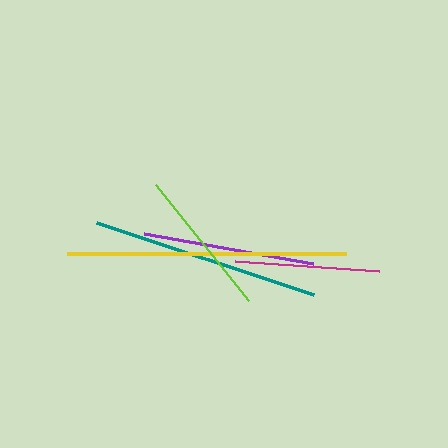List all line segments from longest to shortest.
From longest to shortest: yellow, teal, purple, lime, magenta.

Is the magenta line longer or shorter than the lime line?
The lime line is longer than the magenta line.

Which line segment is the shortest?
The magenta line is the shortest at approximately 144 pixels.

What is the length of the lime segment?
The lime segment is approximately 149 pixels long.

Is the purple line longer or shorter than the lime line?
The purple line is longer than the lime line.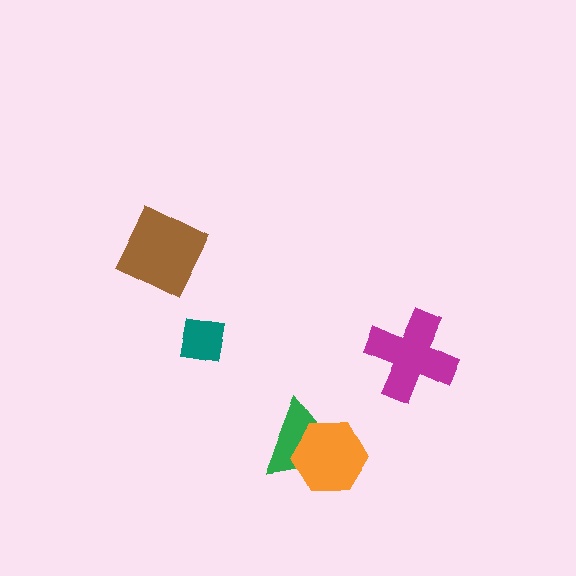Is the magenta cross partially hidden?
No, no other shape covers it.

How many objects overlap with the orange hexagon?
1 object overlaps with the orange hexagon.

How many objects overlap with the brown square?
0 objects overlap with the brown square.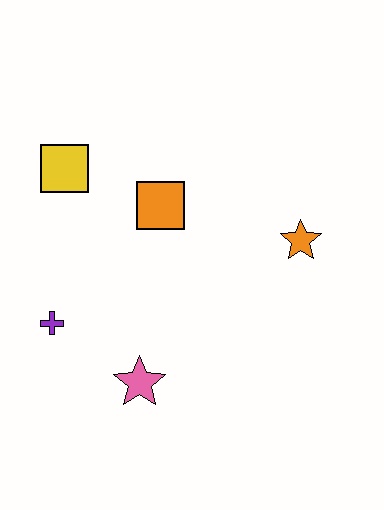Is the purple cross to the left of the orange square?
Yes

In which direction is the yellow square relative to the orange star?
The yellow square is to the left of the orange star.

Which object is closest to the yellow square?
The orange square is closest to the yellow square.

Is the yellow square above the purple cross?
Yes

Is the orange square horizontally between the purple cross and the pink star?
No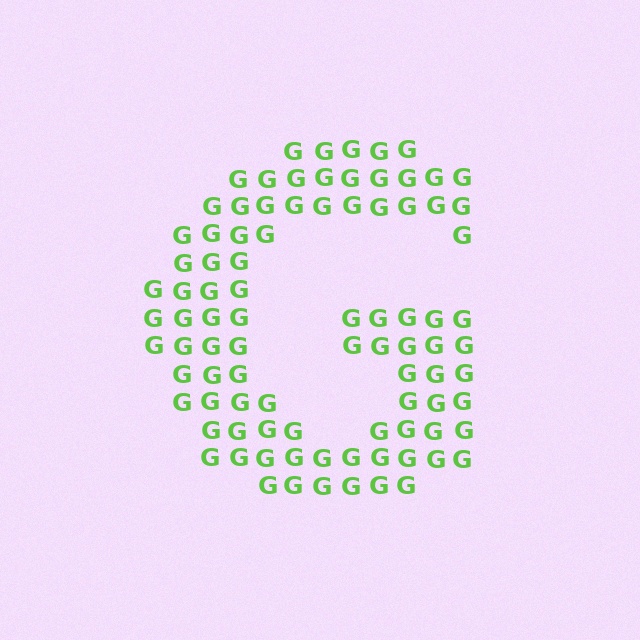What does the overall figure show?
The overall figure shows the letter G.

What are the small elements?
The small elements are letter G's.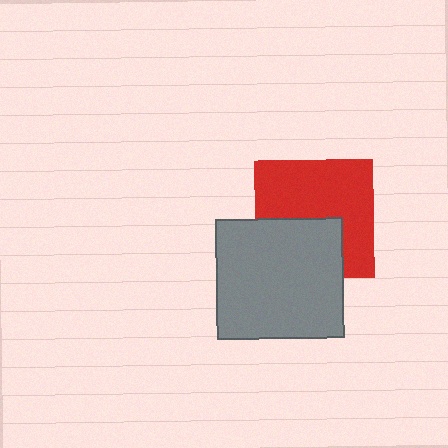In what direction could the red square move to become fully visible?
The red square could move up. That would shift it out from behind the gray rectangle entirely.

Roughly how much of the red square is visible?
About half of it is visible (roughly 62%).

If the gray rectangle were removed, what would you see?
You would see the complete red square.